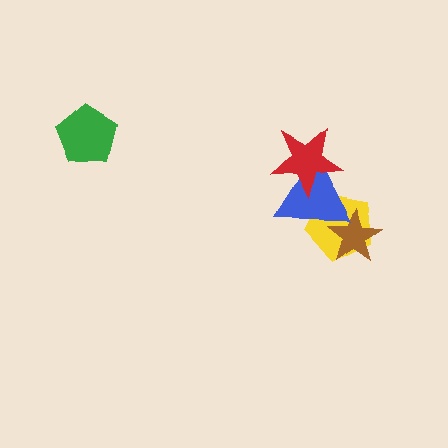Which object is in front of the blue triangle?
The red star is in front of the blue triangle.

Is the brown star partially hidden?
Yes, it is partially covered by another shape.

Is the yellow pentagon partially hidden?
Yes, it is partially covered by another shape.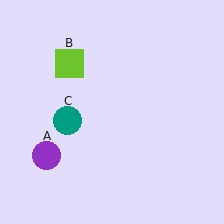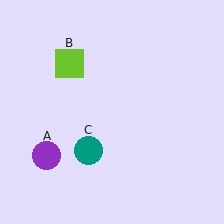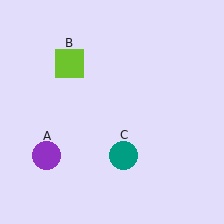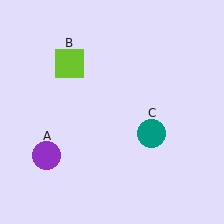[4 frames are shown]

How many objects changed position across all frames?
1 object changed position: teal circle (object C).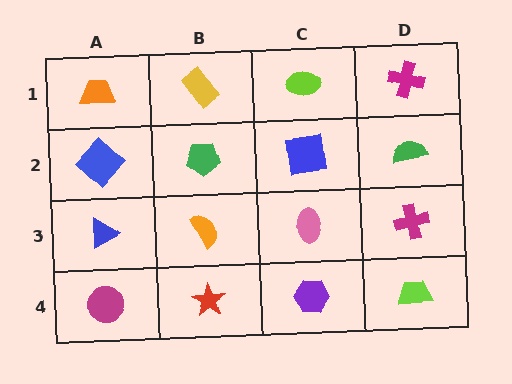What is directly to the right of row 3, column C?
A magenta cross.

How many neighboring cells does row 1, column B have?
3.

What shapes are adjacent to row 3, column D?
A green semicircle (row 2, column D), a lime trapezoid (row 4, column D), a pink ellipse (row 3, column C).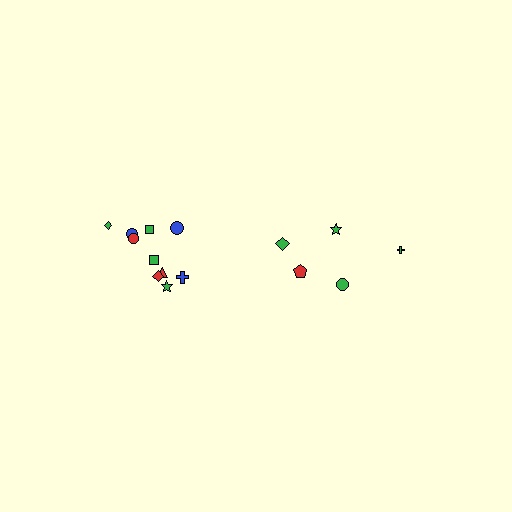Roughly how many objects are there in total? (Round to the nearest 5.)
Roughly 15 objects in total.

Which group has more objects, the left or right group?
The left group.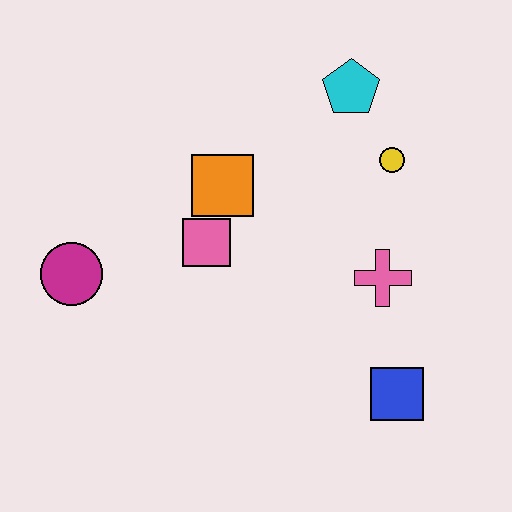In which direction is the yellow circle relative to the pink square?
The yellow circle is to the right of the pink square.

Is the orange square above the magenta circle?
Yes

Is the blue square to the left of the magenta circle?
No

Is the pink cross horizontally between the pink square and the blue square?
Yes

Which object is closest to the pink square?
The orange square is closest to the pink square.